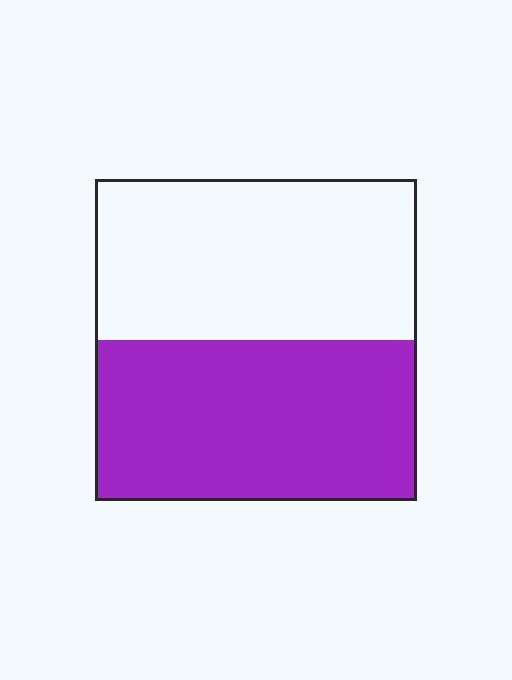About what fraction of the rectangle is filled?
About one half (1/2).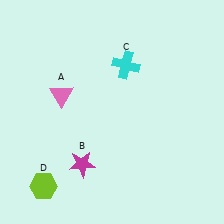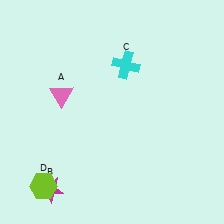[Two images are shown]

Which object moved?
The magenta star (B) moved left.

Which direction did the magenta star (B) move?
The magenta star (B) moved left.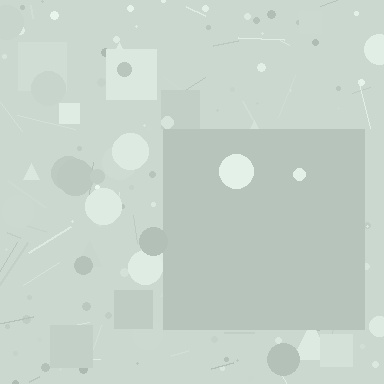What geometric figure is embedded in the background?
A square is embedded in the background.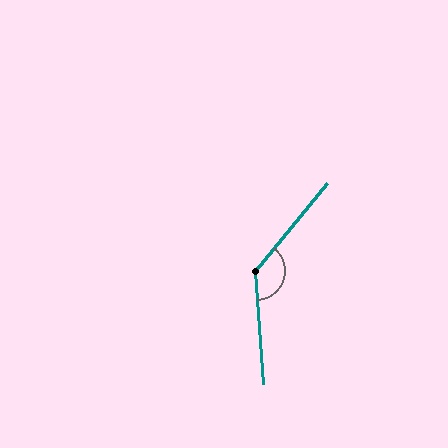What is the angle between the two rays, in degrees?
Approximately 137 degrees.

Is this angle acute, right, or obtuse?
It is obtuse.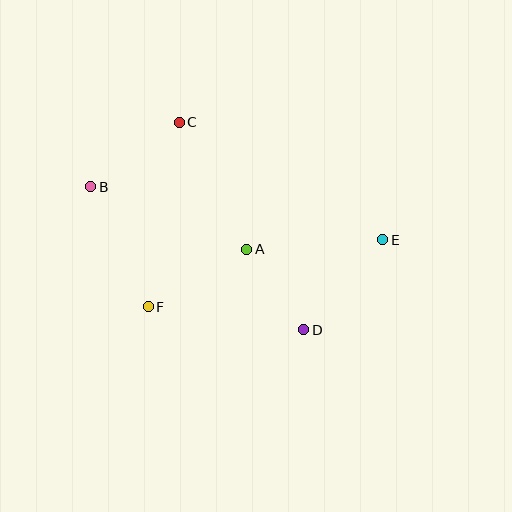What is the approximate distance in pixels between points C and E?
The distance between C and E is approximately 235 pixels.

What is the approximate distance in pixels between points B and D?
The distance between B and D is approximately 257 pixels.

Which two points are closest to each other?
Points A and D are closest to each other.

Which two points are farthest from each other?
Points B and E are farthest from each other.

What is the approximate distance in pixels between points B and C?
The distance between B and C is approximately 110 pixels.